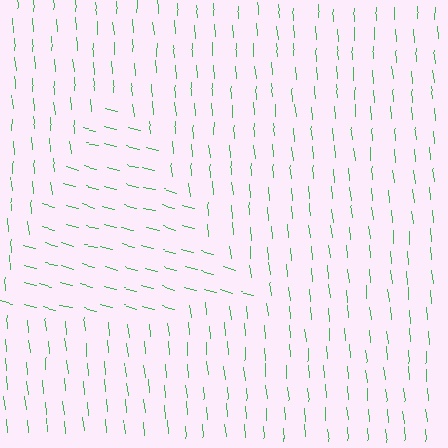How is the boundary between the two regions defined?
The boundary is defined purely by a change in line orientation (approximately 70 degrees difference). All lines are the same color and thickness.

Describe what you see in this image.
The image is filled with small green line segments. A triangle region in the image has lines oriented differently from the surrounding lines, creating a visible texture boundary.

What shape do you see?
I see a triangle.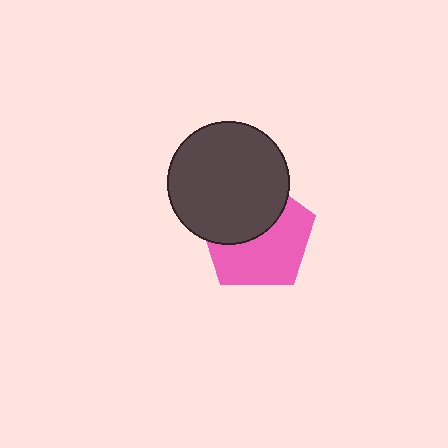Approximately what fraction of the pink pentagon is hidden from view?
Roughly 44% of the pink pentagon is hidden behind the dark gray circle.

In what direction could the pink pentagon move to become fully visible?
The pink pentagon could move down. That would shift it out from behind the dark gray circle entirely.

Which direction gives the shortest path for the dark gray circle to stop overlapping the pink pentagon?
Moving up gives the shortest separation.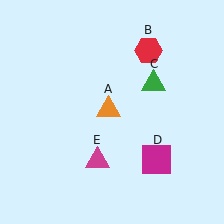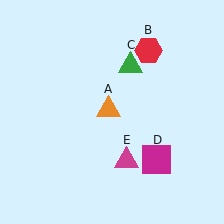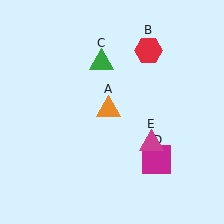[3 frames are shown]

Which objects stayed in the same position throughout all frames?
Orange triangle (object A) and red hexagon (object B) and magenta square (object D) remained stationary.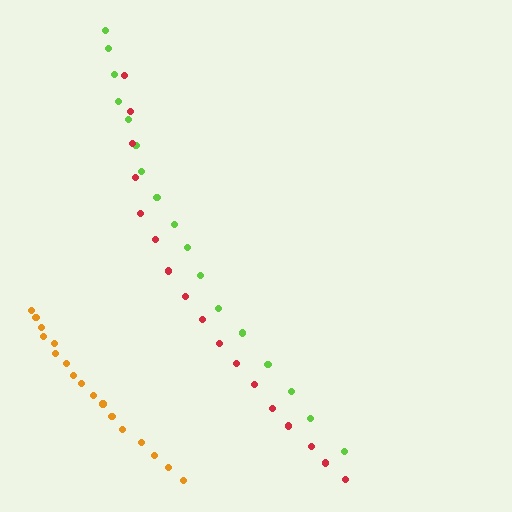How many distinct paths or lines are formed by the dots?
There are 3 distinct paths.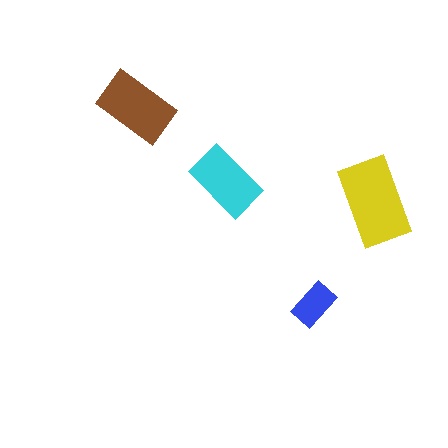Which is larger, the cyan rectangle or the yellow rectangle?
The yellow one.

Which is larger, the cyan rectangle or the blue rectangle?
The cyan one.